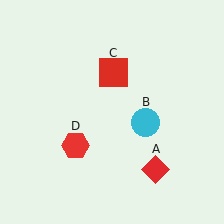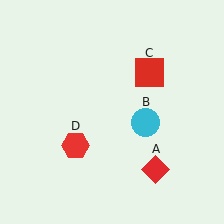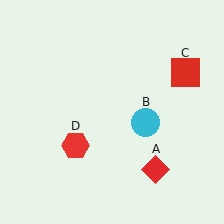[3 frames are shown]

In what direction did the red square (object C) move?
The red square (object C) moved right.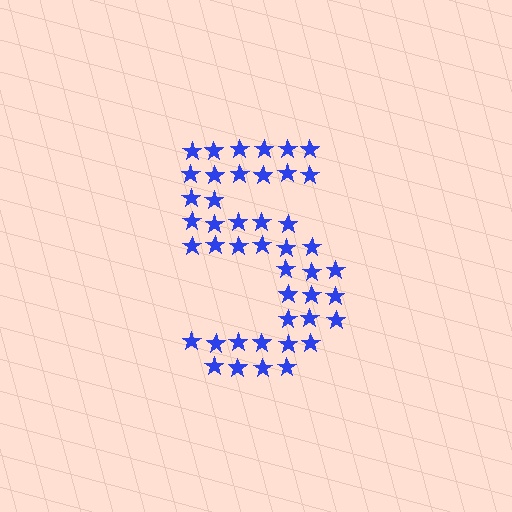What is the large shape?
The large shape is the digit 5.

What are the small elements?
The small elements are stars.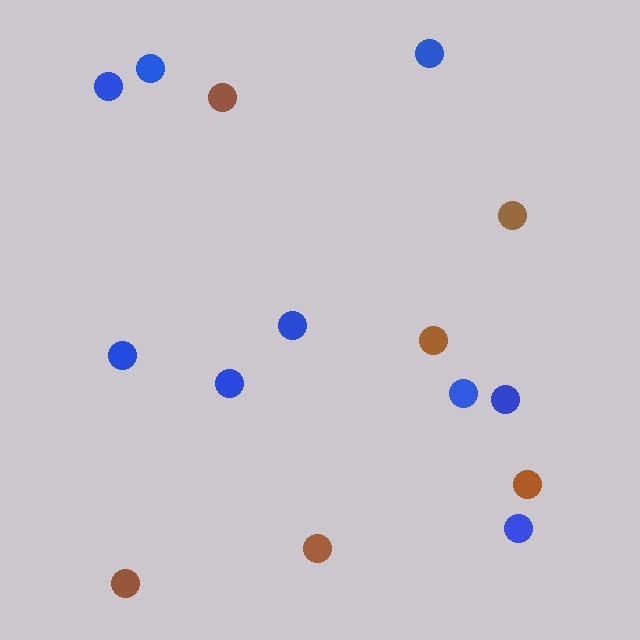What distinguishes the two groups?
There are 2 groups: one group of brown circles (6) and one group of blue circles (9).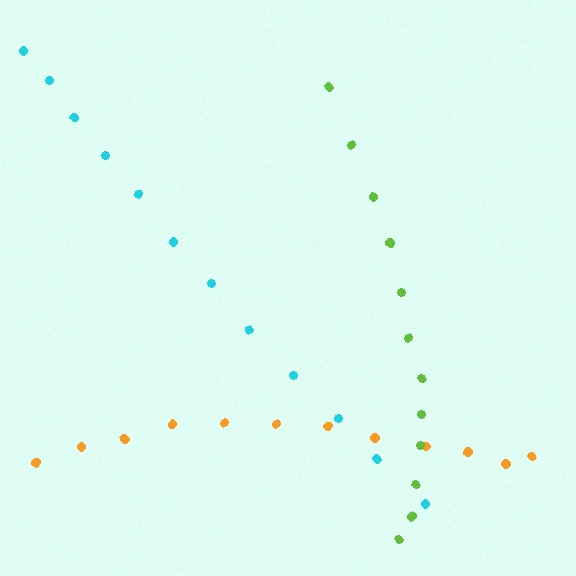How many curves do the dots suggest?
There are 3 distinct paths.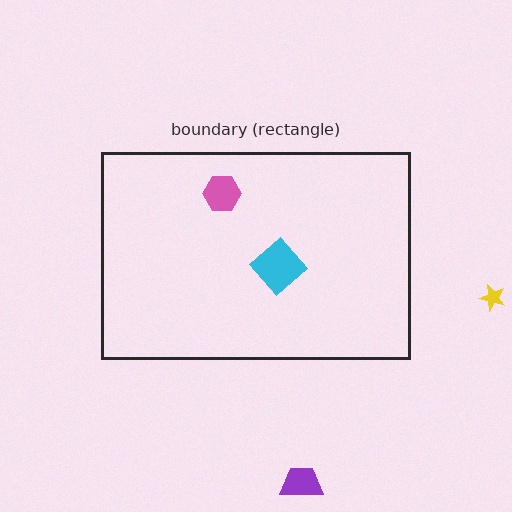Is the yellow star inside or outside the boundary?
Outside.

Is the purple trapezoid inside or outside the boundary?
Outside.